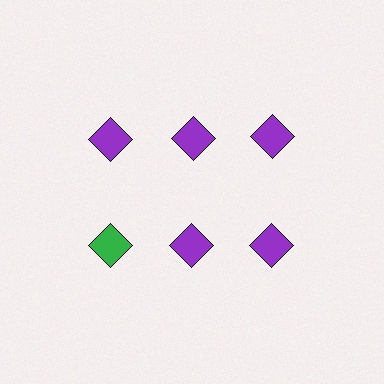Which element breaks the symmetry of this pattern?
The green diamond in the second row, leftmost column breaks the symmetry. All other shapes are purple diamonds.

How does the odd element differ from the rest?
It has a different color: green instead of purple.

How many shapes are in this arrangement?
There are 6 shapes arranged in a grid pattern.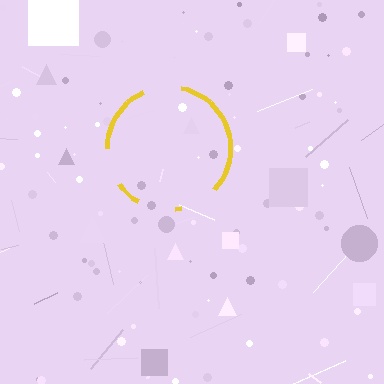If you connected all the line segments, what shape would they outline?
They would outline a circle.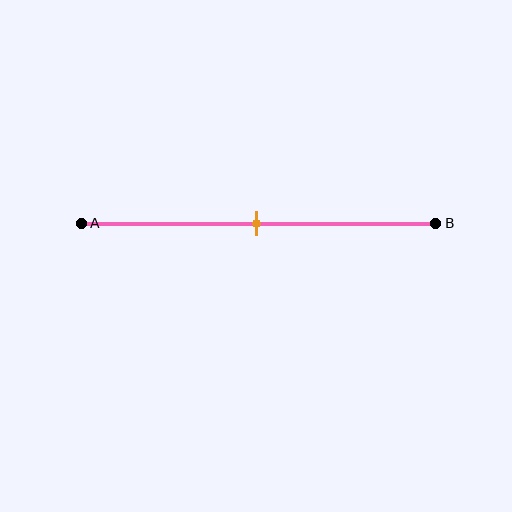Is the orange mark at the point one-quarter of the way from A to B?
No, the mark is at about 50% from A, not at the 25% one-quarter point.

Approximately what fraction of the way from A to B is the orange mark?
The orange mark is approximately 50% of the way from A to B.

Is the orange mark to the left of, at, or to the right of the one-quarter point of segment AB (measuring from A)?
The orange mark is to the right of the one-quarter point of segment AB.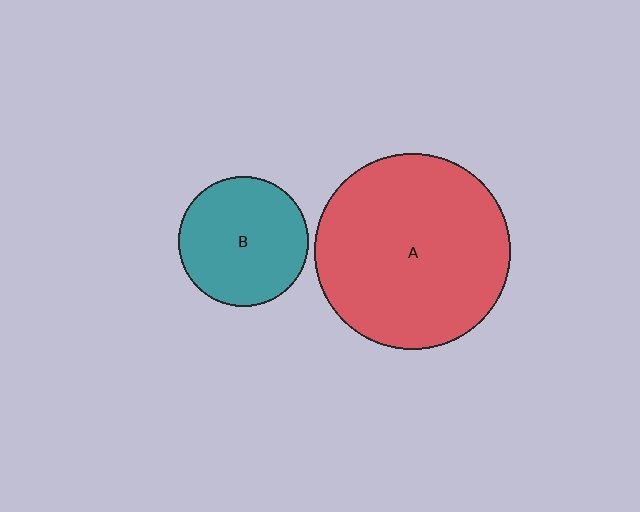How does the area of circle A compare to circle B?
Approximately 2.3 times.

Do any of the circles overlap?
No, none of the circles overlap.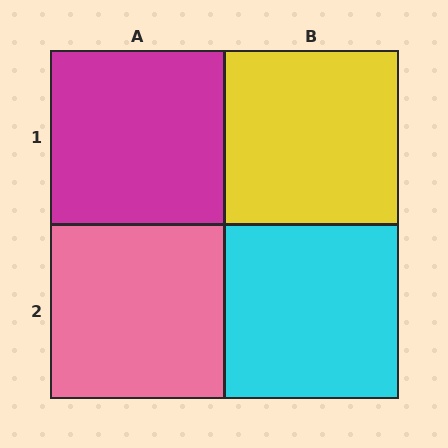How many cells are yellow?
1 cell is yellow.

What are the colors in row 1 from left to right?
Magenta, yellow.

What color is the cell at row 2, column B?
Cyan.